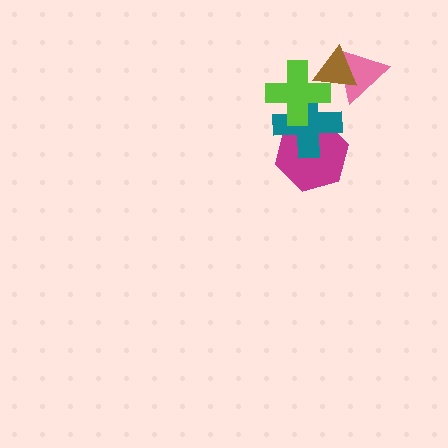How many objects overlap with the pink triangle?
1 object overlaps with the pink triangle.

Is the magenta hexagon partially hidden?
Yes, it is partially covered by another shape.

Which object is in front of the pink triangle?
The brown triangle is in front of the pink triangle.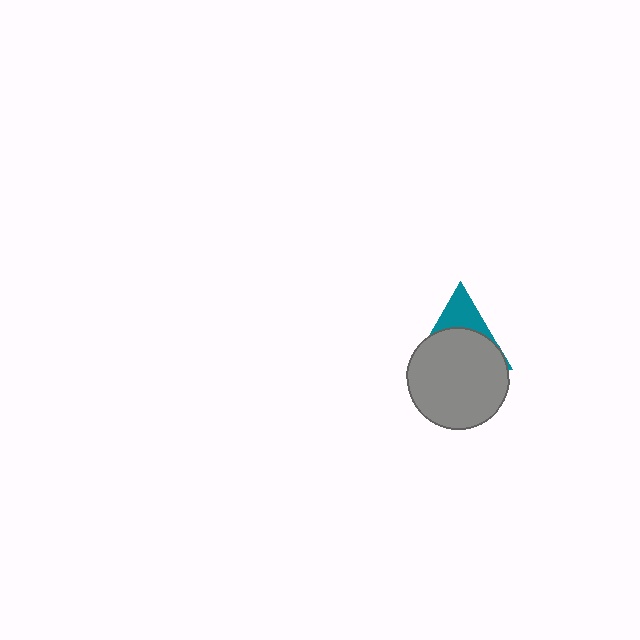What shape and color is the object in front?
The object in front is a gray circle.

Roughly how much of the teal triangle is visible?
A small part of it is visible (roughly 32%).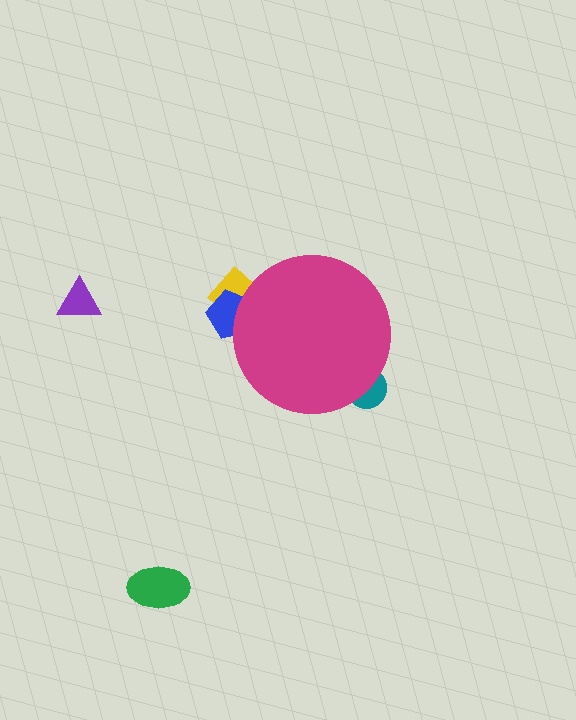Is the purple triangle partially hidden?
No, the purple triangle is fully visible.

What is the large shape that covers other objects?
A magenta circle.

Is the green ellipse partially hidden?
No, the green ellipse is fully visible.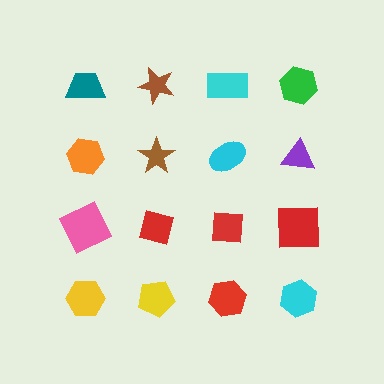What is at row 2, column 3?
A cyan ellipse.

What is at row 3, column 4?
A red square.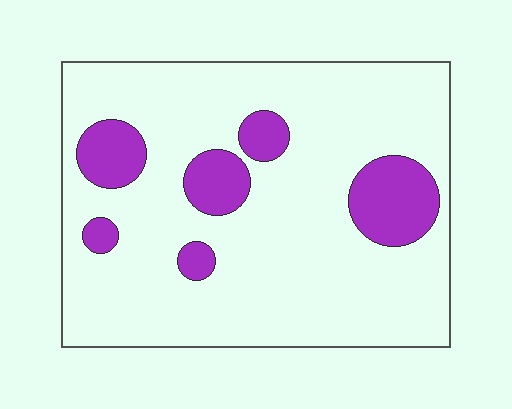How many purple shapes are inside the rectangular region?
6.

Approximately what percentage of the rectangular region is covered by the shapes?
Approximately 15%.